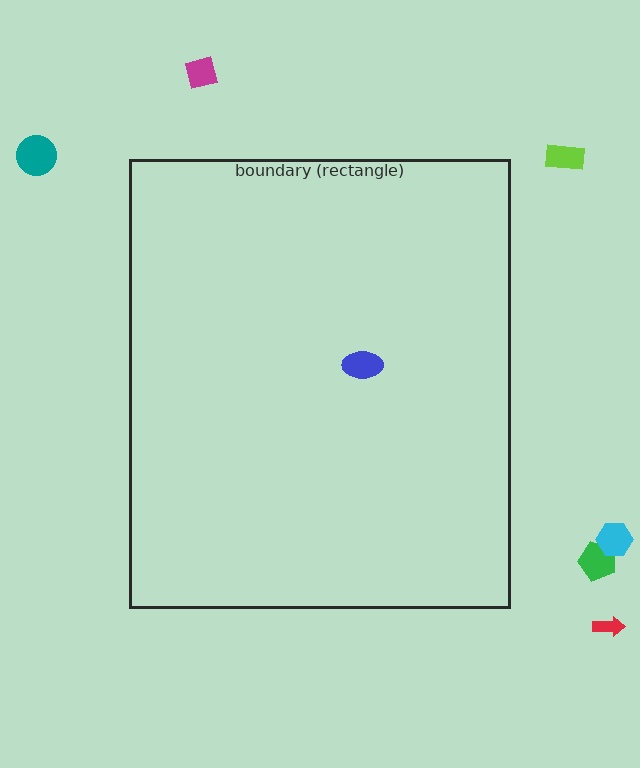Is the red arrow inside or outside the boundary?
Outside.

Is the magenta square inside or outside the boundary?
Outside.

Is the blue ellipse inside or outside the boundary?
Inside.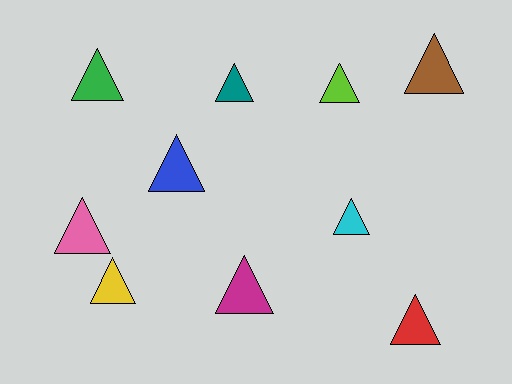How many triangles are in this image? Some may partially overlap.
There are 10 triangles.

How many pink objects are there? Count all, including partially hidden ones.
There is 1 pink object.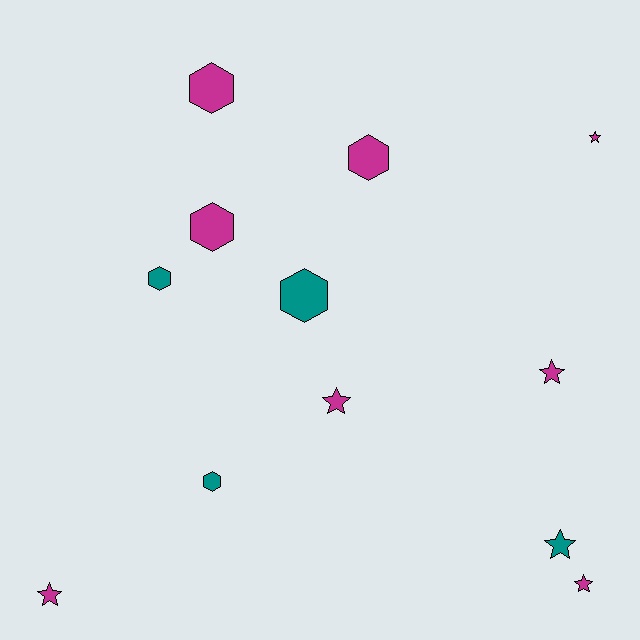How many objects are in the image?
There are 12 objects.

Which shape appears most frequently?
Star, with 6 objects.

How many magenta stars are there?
There are 5 magenta stars.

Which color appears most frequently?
Magenta, with 8 objects.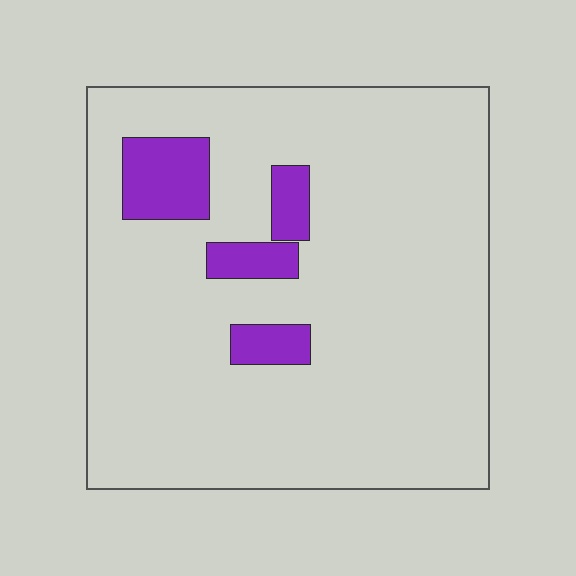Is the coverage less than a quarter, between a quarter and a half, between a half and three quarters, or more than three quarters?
Less than a quarter.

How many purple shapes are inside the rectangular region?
4.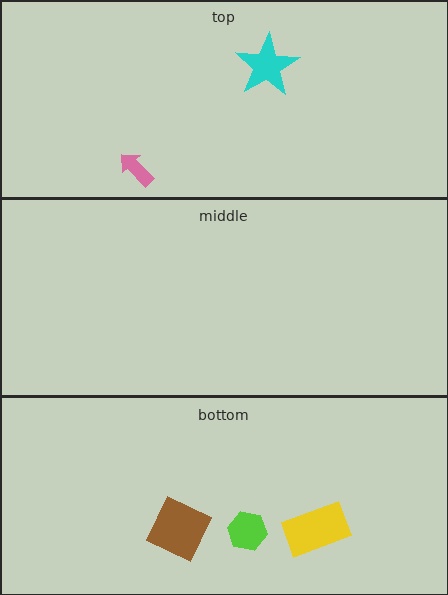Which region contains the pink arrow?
The top region.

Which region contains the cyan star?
The top region.